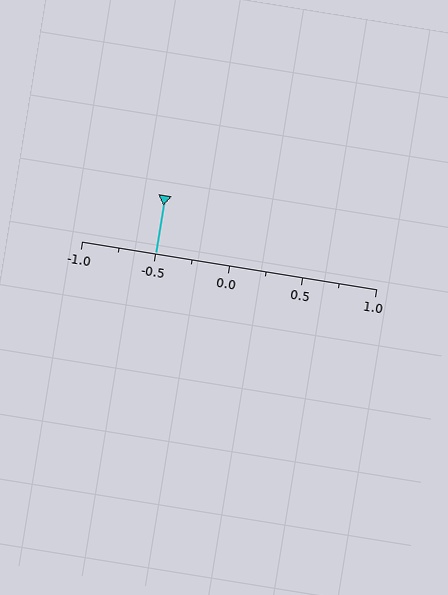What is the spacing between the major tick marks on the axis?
The major ticks are spaced 0.5 apart.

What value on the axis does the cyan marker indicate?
The marker indicates approximately -0.5.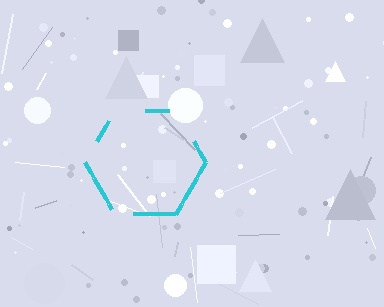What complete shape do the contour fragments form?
The contour fragments form a hexagon.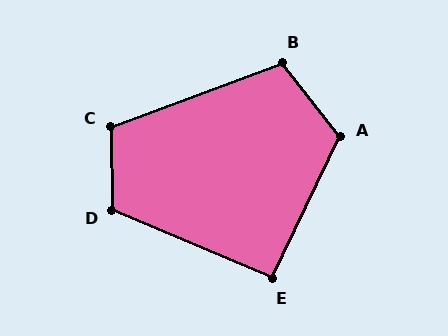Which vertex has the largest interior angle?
A, at approximately 116 degrees.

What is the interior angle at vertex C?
Approximately 110 degrees (obtuse).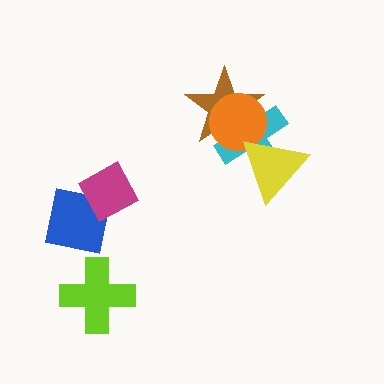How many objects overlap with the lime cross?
0 objects overlap with the lime cross.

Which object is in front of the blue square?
The magenta diamond is in front of the blue square.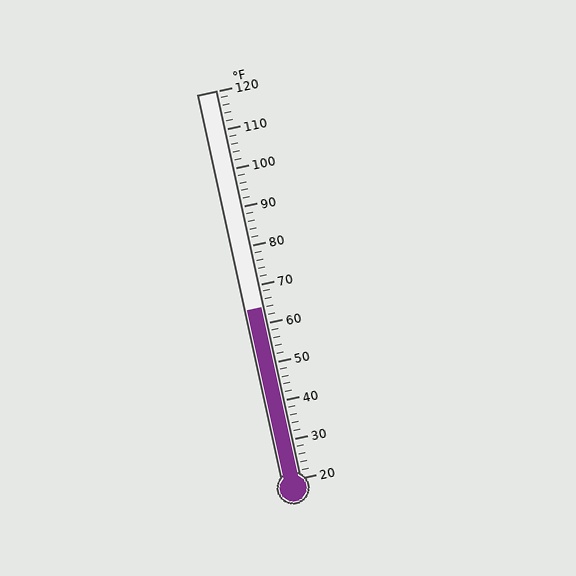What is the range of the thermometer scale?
The thermometer scale ranges from 20°F to 120°F.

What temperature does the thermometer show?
The thermometer shows approximately 64°F.